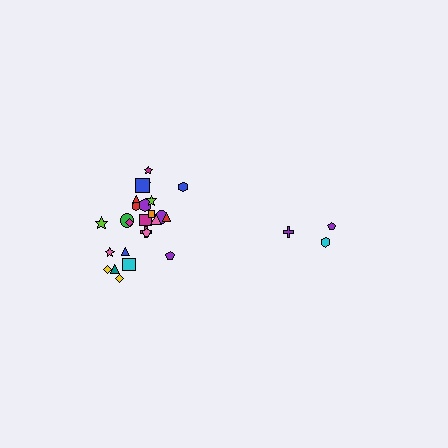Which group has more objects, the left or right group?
The left group.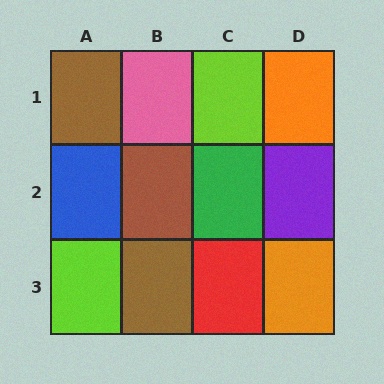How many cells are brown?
3 cells are brown.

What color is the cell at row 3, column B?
Brown.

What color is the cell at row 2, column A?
Blue.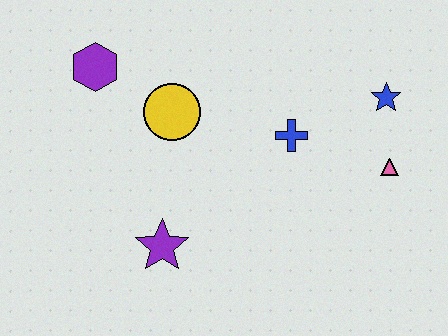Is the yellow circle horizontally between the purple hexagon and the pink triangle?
Yes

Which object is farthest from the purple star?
The blue star is farthest from the purple star.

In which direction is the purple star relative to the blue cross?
The purple star is to the left of the blue cross.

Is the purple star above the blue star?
No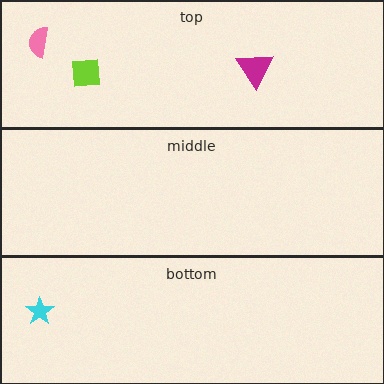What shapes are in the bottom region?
The cyan star.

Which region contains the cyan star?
The bottom region.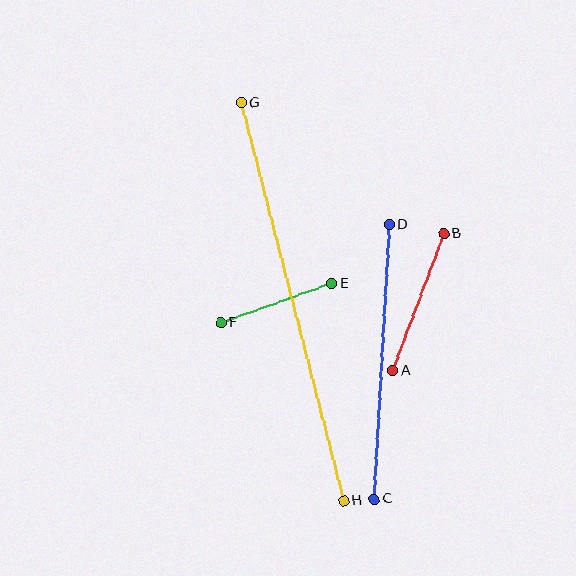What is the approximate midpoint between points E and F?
The midpoint is at approximately (276, 303) pixels.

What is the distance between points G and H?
The distance is approximately 411 pixels.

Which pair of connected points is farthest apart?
Points G and H are farthest apart.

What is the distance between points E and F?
The distance is approximately 117 pixels.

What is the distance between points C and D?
The distance is approximately 275 pixels.